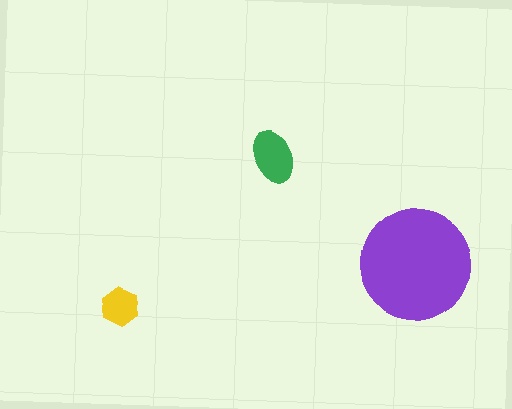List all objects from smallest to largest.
The yellow hexagon, the green ellipse, the purple circle.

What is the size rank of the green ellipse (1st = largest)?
2nd.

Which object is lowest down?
The yellow hexagon is bottommost.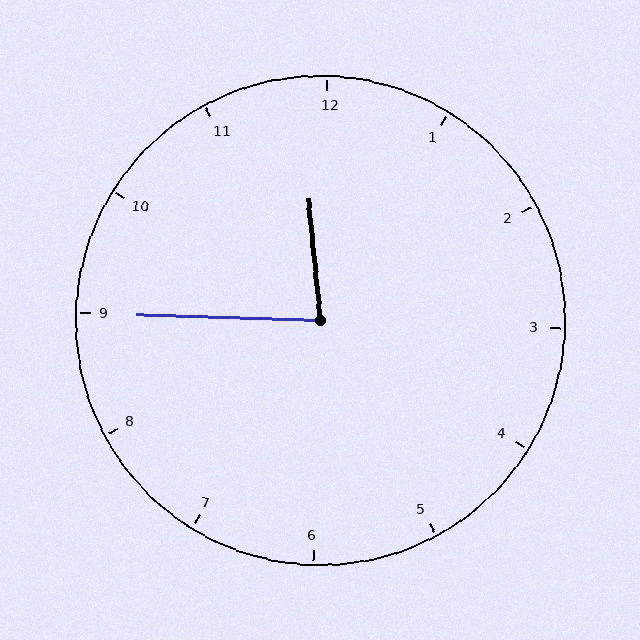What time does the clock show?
11:45.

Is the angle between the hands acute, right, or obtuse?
It is acute.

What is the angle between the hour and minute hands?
Approximately 82 degrees.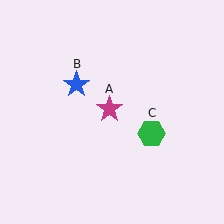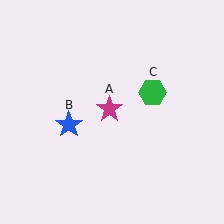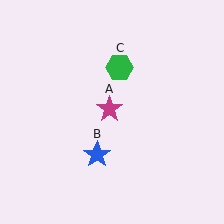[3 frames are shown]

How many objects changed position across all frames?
2 objects changed position: blue star (object B), green hexagon (object C).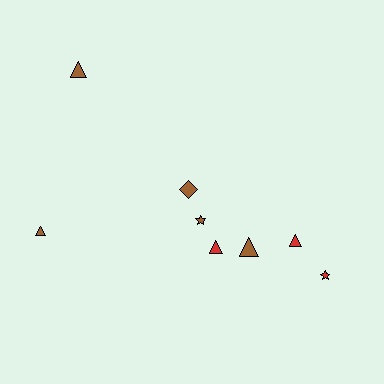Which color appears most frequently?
Brown, with 5 objects.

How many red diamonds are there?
There are no red diamonds.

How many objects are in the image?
There are 8 objects.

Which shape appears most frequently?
Triangle, with 5 objects.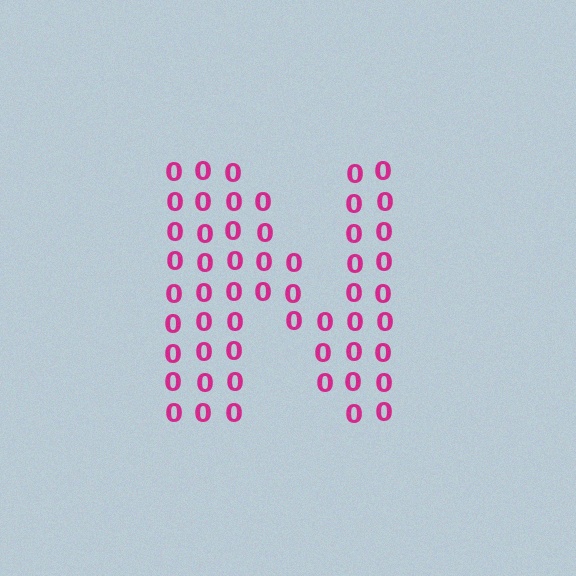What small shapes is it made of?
It is made of small digit 0's.